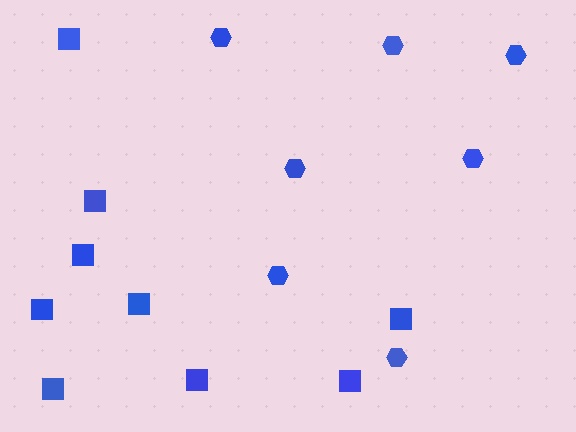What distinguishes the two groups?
There are 2 groups: one group of squares (9) and one group of hexagons (7).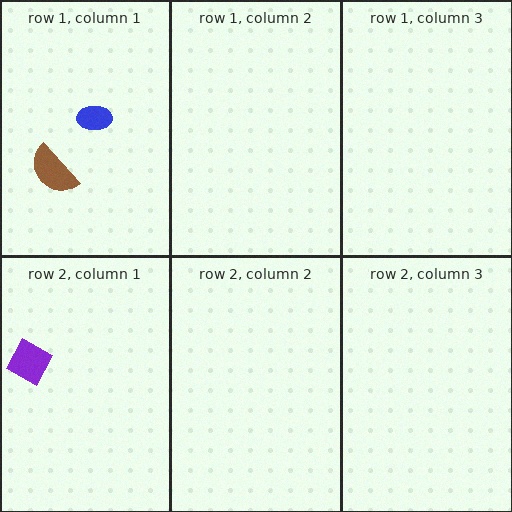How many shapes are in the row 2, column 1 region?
1.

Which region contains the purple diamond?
The row 2, column 1 region.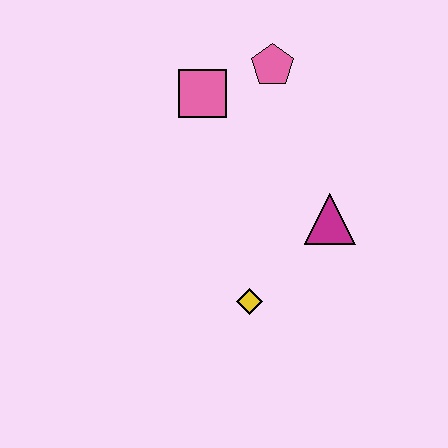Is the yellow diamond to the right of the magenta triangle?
No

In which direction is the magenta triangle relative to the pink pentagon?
The magenta triangle is below the pink pentagon.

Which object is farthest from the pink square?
The yellow diamond is farthest from the pink square.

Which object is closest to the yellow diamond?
The magenta triangle is closest to the yellow diamond.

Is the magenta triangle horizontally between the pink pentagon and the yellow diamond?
No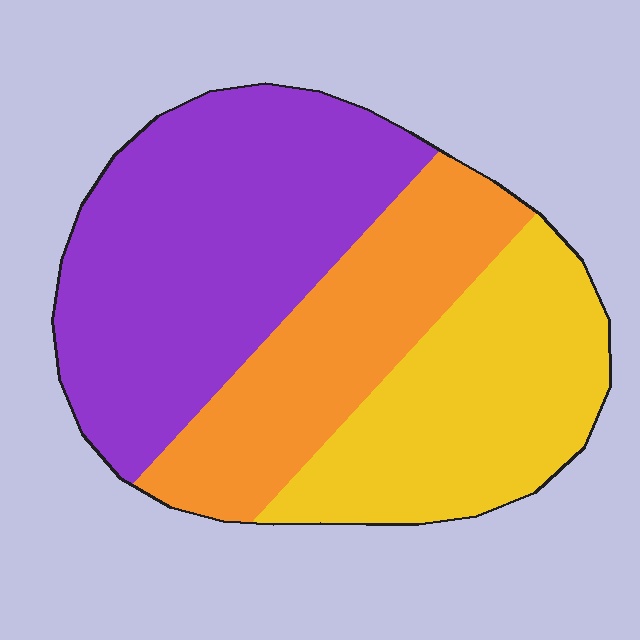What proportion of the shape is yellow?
Yellow covers about 30% of the shape.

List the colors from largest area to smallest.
From largest to smallest: purple, yellow, orange.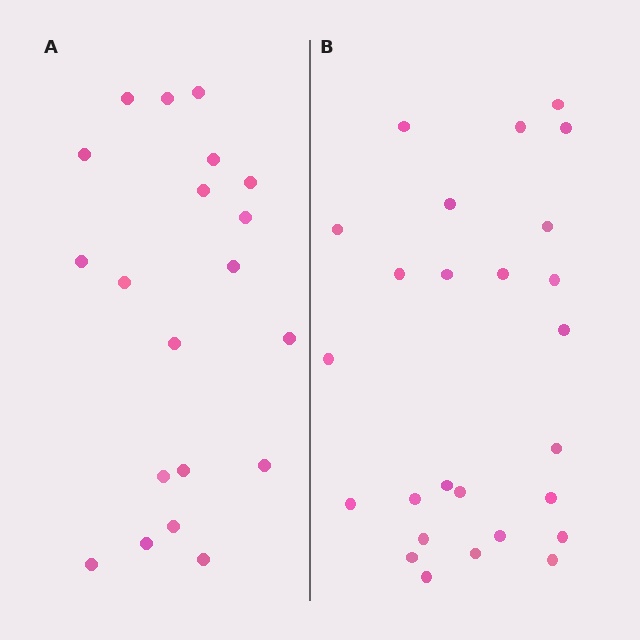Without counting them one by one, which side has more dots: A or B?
Region B (the right region) has more dots.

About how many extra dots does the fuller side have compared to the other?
Region B has about 6 more dots than region A.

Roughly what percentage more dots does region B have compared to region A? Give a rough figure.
About 30% more.